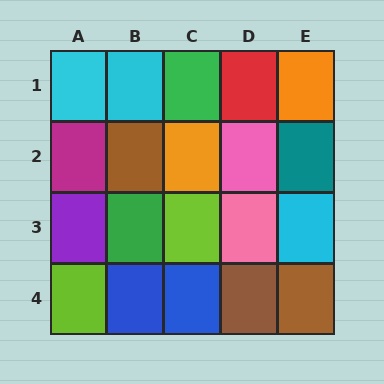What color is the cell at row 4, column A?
Lime.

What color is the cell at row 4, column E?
Brown.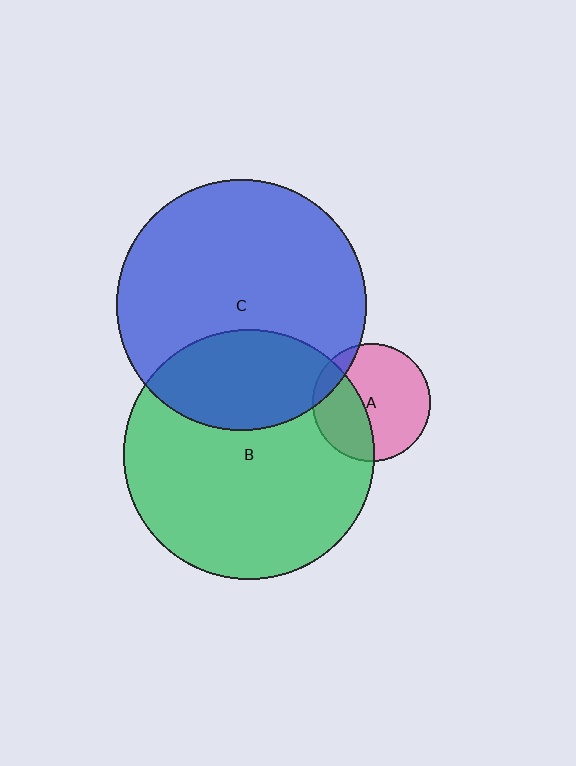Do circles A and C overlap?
Yes.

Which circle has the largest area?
Circle C (blue).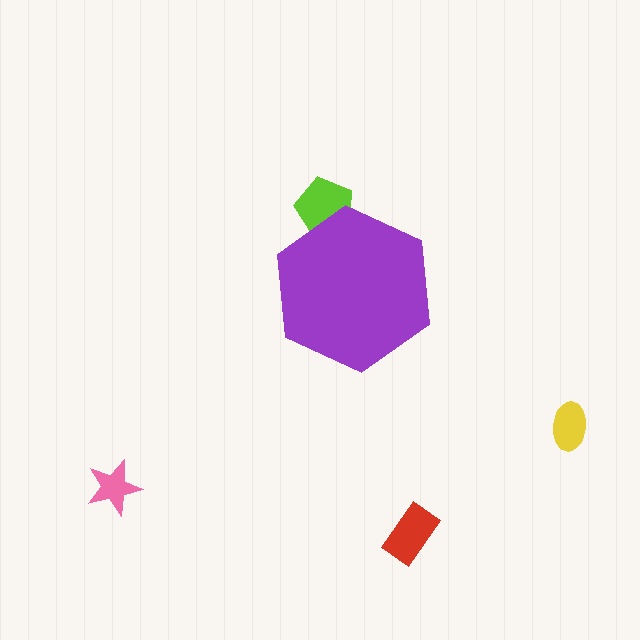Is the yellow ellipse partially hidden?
No, the yellow ellipse is fully visible.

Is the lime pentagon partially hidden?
Yes, the lime pentagon is partially hidden behind the purple hexagon.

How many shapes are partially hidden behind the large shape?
2 shapes are partially hidden.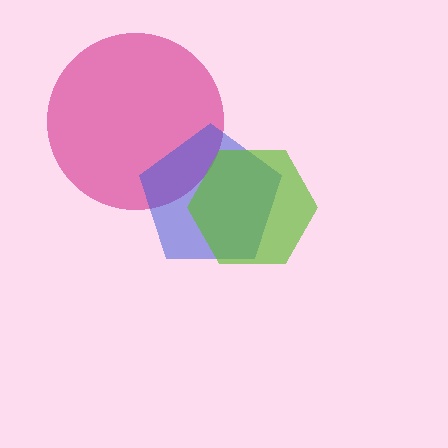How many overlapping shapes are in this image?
There are 3 overlapping shapes in the image.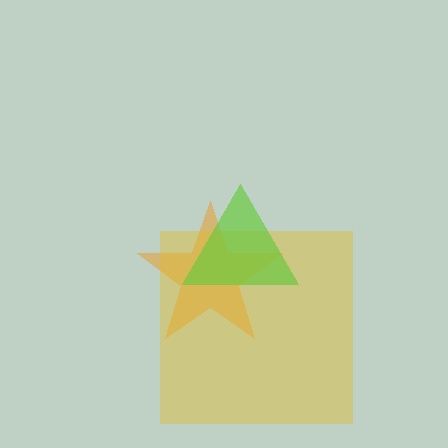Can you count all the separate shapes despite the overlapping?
Yes, there are 3 separate shapes.